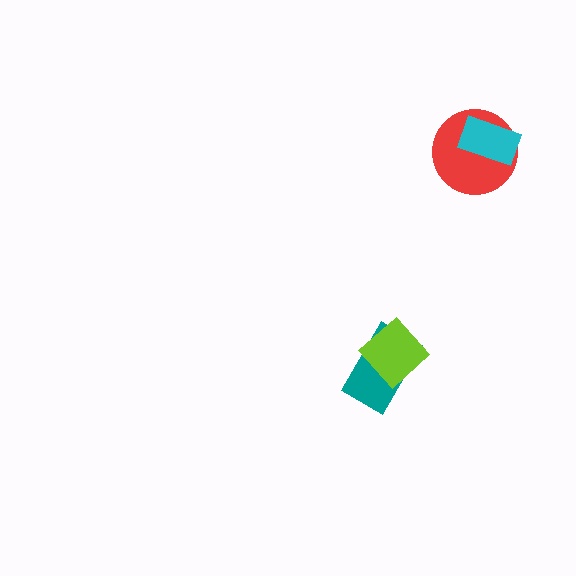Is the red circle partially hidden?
Yes, it is partially covered by another shape.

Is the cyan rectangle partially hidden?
No, no other shape covers it.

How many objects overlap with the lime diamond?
1 object overlaps with the lime diamond.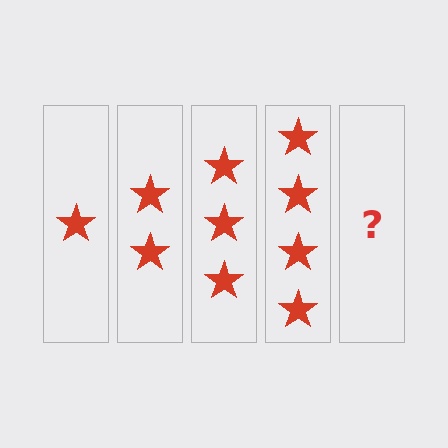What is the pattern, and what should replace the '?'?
The pattern is that each step adds one more star. The '?' should be 5 stars.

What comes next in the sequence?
The next element should be 5 stars.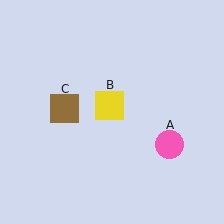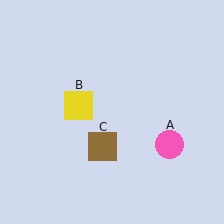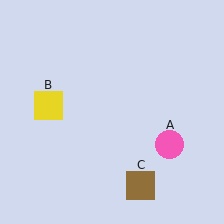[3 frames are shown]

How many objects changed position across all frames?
2 objects changed position: yellow square (object B), brown square (object C).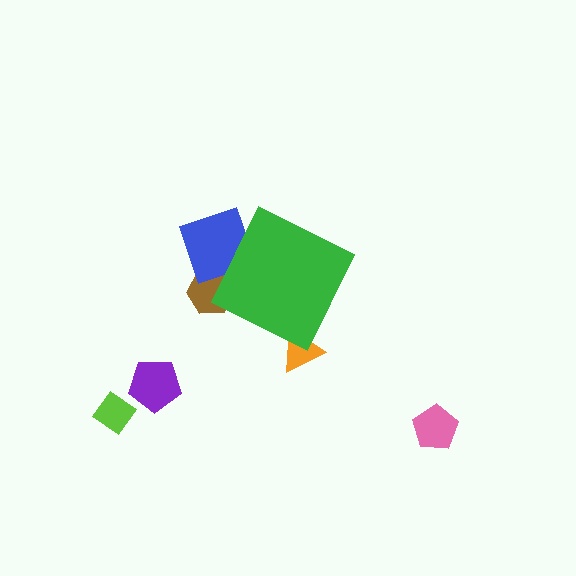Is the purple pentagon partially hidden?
No, the purple pentagon is fully visible.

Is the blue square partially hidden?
Yes, the blue square is partially hidden behind the green diamond.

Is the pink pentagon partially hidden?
No, the pink pentagon is fully visible.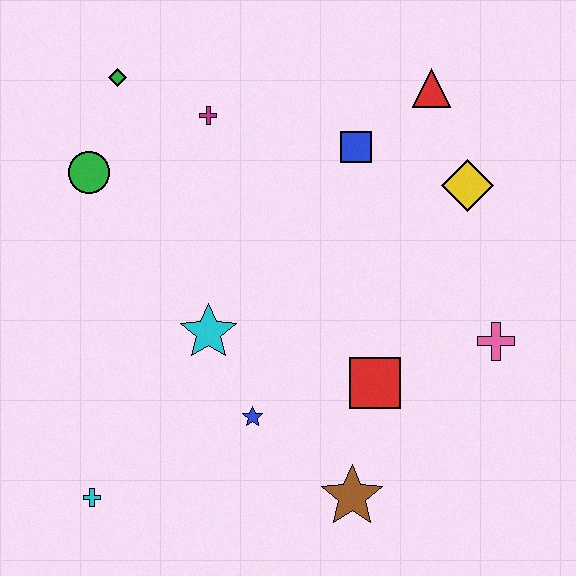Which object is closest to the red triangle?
The blue square is closest to the red triangle.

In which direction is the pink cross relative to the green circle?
The pink cross is to the right of the green circle.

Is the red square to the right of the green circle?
Yes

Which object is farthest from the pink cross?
The green diamond is farthest from the pink cross.